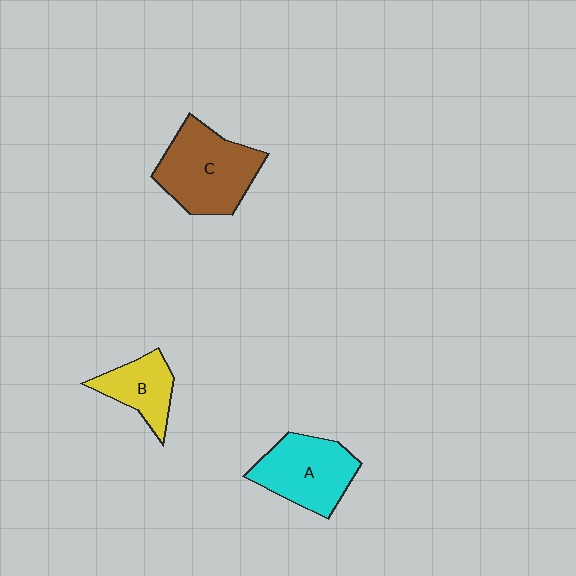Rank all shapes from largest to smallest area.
From largest to smallest: C (brown), A (cyan), B (yellow).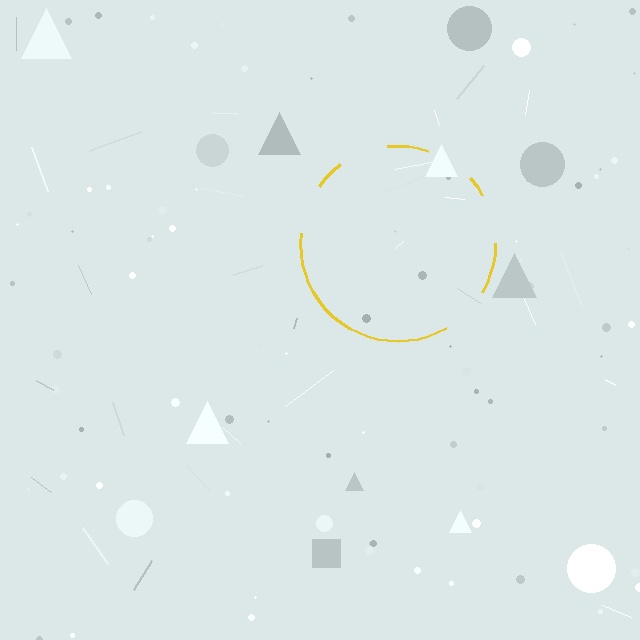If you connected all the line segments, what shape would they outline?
They would outline a circle.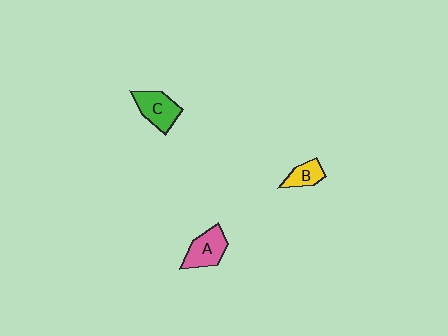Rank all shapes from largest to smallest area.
From largest to smallest: C (green), A (pink), B (yellow).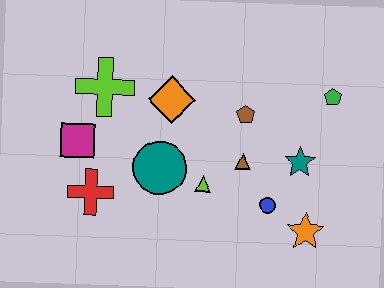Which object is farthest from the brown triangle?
The magenta square is farthest from the brown triangle.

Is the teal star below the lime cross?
Yes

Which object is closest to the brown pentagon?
The brown triangle is closest to the brown pentagon.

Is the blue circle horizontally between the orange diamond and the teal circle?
No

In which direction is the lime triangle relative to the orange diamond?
The lime triangle is below the orange diamond.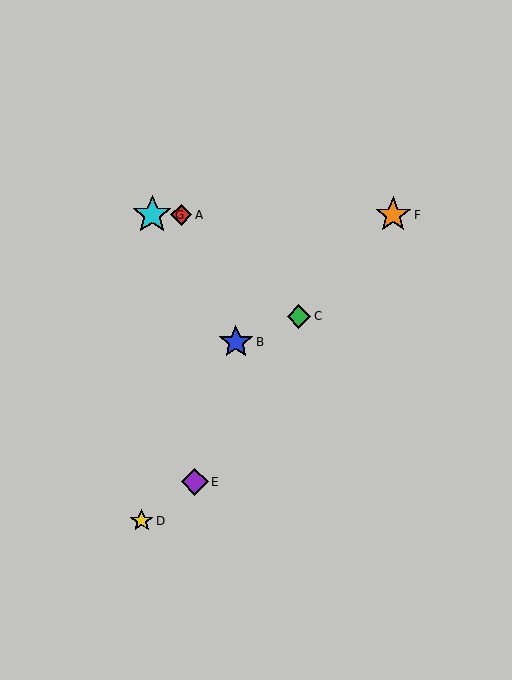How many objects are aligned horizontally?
3 objects (A, F, G) are aligned horizontally.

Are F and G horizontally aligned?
Yes, both are at y≈215.